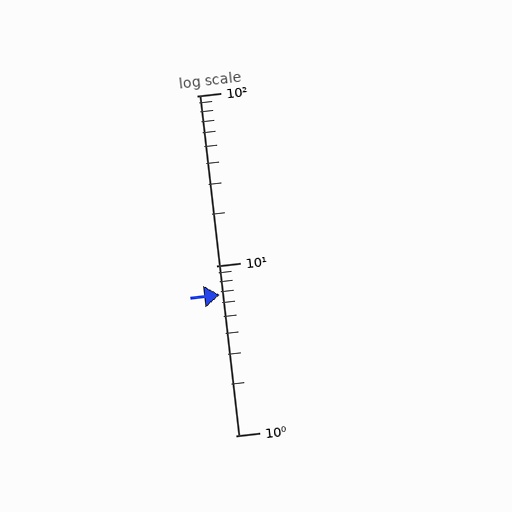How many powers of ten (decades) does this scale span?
The scale spans 2 decades, from 1 to 100.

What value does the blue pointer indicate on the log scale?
The pointer indicates approximately 6.7.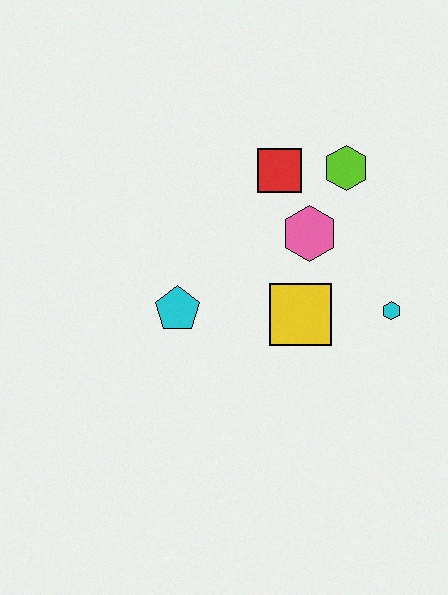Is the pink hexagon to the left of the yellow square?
No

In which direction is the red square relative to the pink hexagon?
The red square is above the pink hexagon.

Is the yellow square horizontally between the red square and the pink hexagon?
Yes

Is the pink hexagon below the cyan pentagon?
No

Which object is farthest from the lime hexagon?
The cyan pentagon is farthest from the lime hexagon.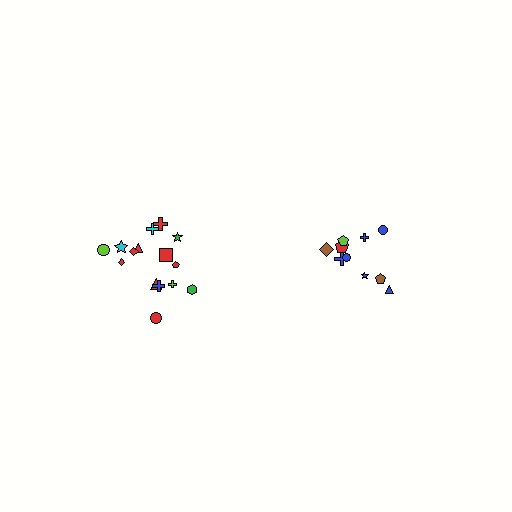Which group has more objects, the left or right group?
The left group.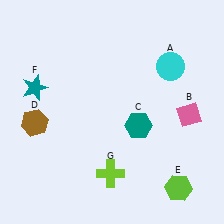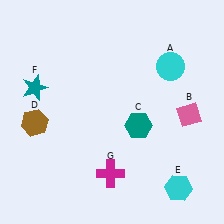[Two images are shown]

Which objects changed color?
E changed from lime to cyan. G changed from lime to magenta.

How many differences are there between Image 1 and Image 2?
There are 2 differences between the two images.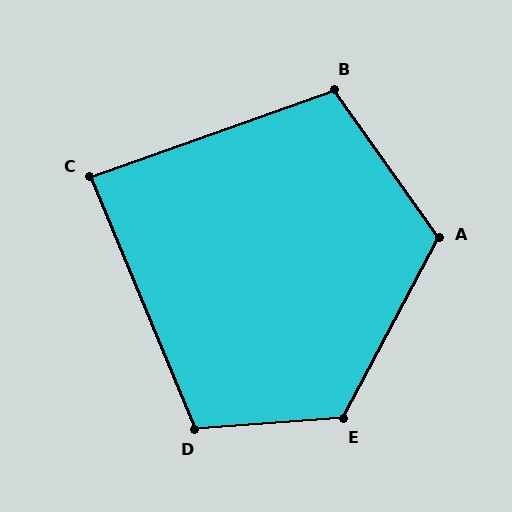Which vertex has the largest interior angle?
E, at approximately 122 degrees.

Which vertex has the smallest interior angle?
C, at approximately 87 degrees.